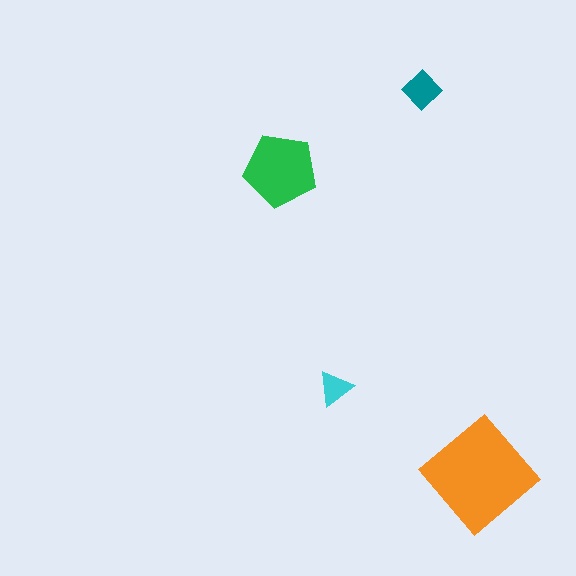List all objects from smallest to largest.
The cyan triangle, the teal diamond, the green pentagon, the orange diamond.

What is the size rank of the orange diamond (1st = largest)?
1st.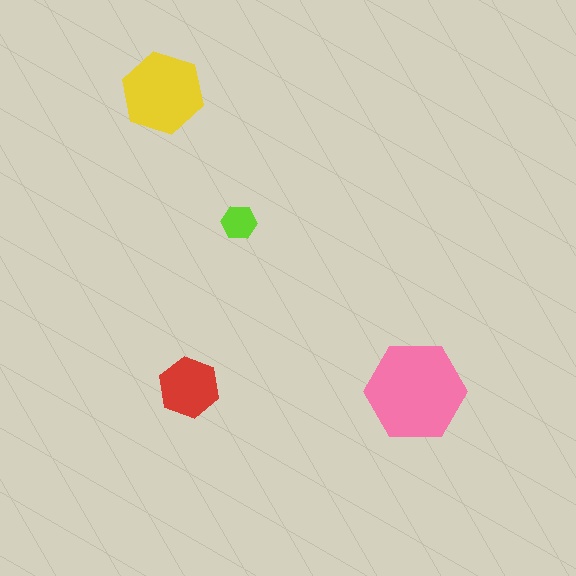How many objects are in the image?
There are 4 objects in the image.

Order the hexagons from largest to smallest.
the pink one, the yellow one, the red one, the lime one.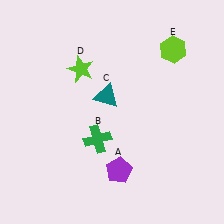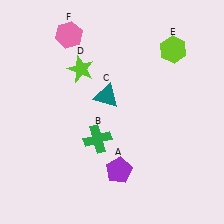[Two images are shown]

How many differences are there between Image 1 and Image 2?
There is 1 difference between the two images.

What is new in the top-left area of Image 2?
A pink hexagon (F) was added in the top-left area of Image 2.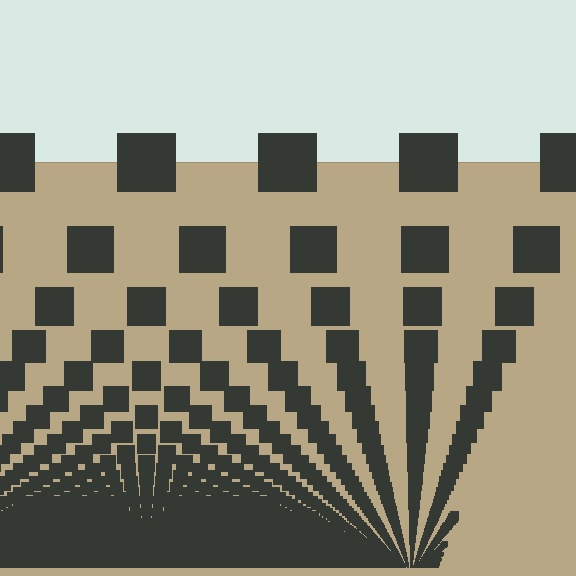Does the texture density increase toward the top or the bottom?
Density increases toward the bottom.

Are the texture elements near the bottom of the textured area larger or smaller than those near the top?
Smaller. The gradient is inverted — elements near the bottom are smaller and denser.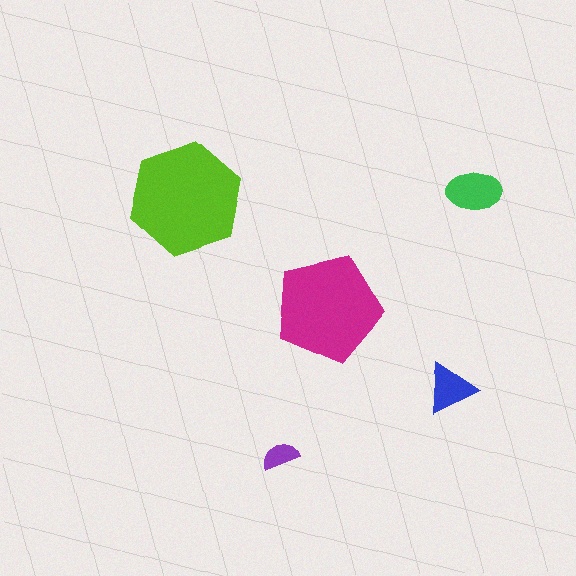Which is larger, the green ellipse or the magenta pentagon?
The magenta pentagon.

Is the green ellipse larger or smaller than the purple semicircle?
Larger.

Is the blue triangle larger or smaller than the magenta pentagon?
Smaller.